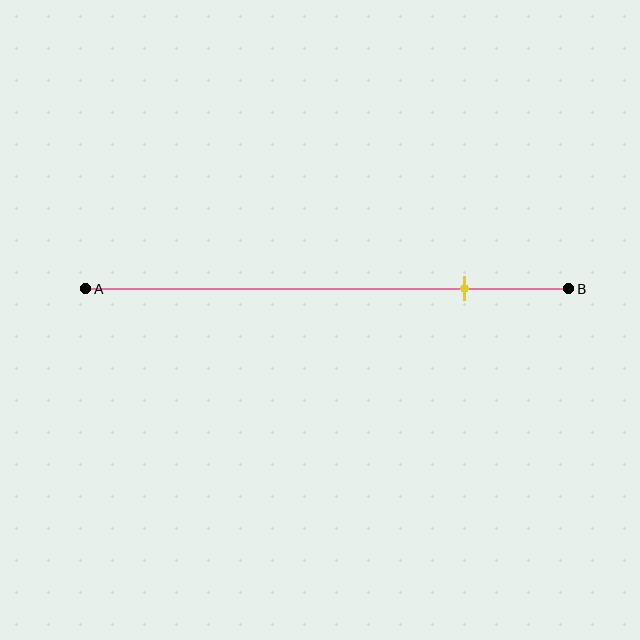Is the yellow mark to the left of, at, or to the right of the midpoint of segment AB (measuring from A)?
The yellow mark is to the right of the midpoint of segment AB.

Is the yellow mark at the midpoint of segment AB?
No, the mark is at about 80% from A, not at the 50% midpoint.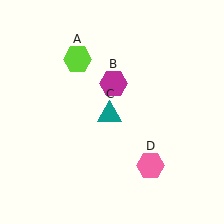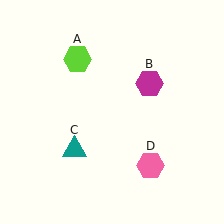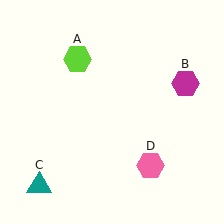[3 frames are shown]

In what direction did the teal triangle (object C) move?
The teal triangle (object C) moved down and to the left.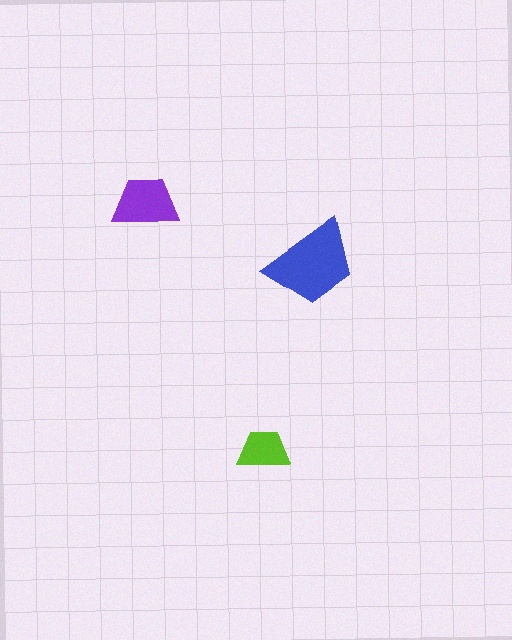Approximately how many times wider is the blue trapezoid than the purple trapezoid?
About 1.5 times wider.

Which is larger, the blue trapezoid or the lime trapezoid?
The blue one.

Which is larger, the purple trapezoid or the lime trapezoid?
The purple one.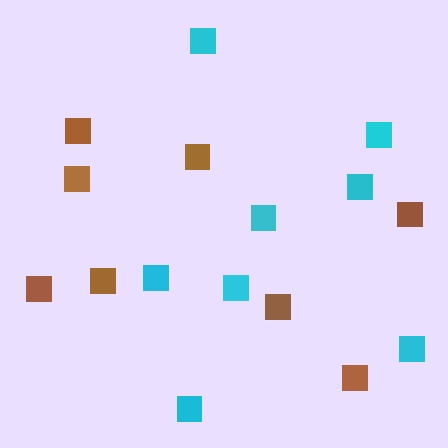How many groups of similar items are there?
There are 2 groups: one group of cyan squares (8) and one group of brown squares (8).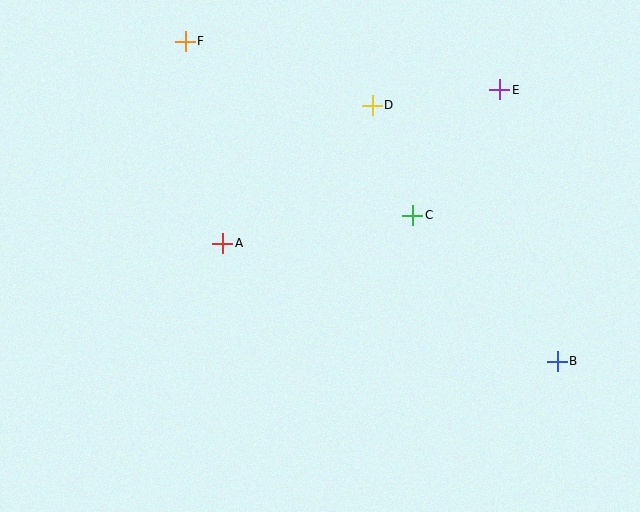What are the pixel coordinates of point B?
Point B is at (557, 361).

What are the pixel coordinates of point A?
Point A is at (223, 243).